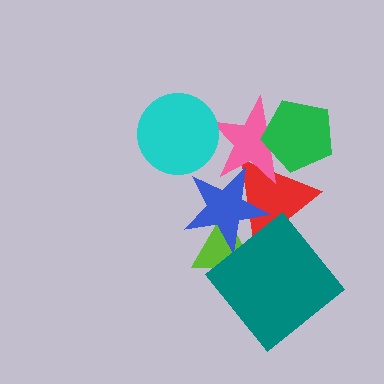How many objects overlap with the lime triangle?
3 objects overlap with the lime triangle.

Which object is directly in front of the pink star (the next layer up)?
The green pentagon is directly in front of the pink star.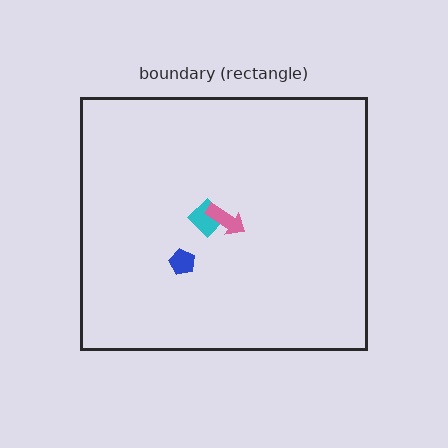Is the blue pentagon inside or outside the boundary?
Inside.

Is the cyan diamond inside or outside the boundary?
Inside.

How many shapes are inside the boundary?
3 inside, 0 outside.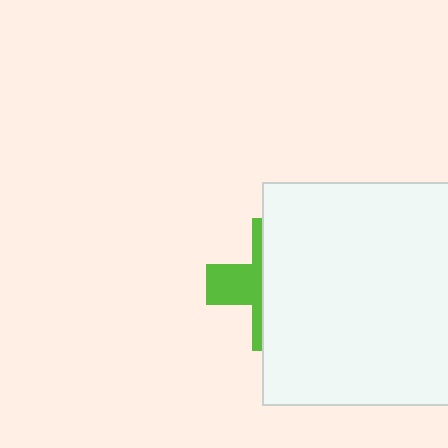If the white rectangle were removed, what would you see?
You would see the complete lime cross.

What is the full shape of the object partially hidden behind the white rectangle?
The partially hidden object is a lime cross.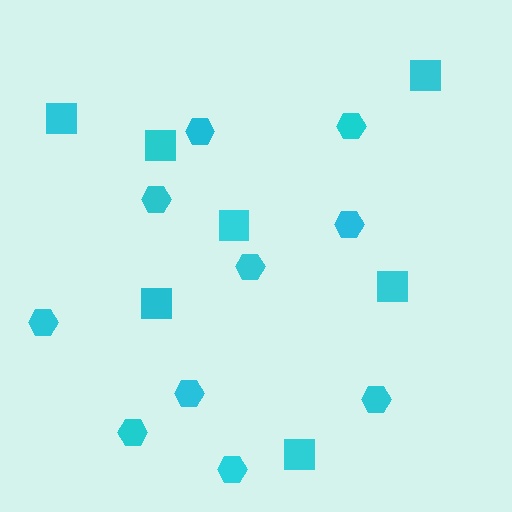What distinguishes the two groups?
There are 2 groups: one group of squares (7) and one group of hexagons (10).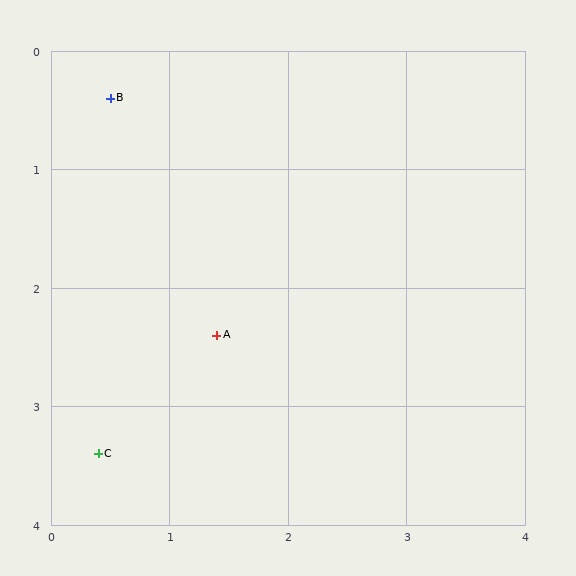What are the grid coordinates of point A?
Point A is at approximately (1.4, 2.4).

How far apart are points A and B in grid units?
Points A and B are about 2.2 grid units apart.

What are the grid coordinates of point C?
Point C is at approximately (0.4, 3.4).